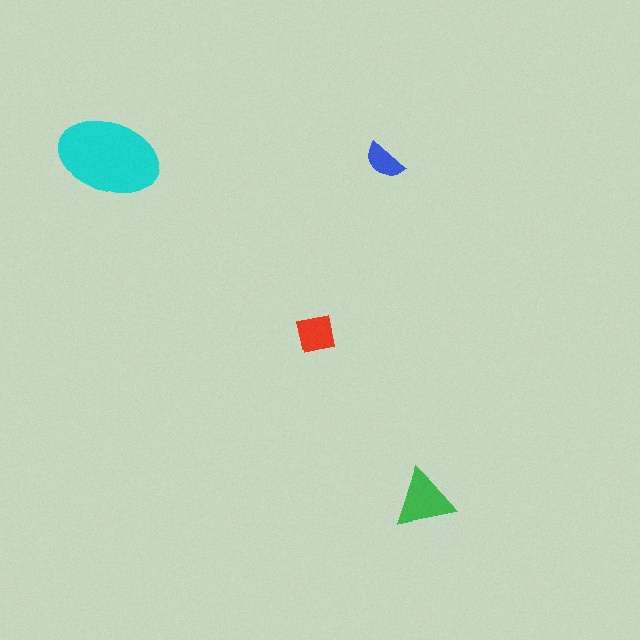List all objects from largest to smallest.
The cyan ellipse, the green triangle, the red square, the blue semicircle.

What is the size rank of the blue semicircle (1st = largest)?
4th.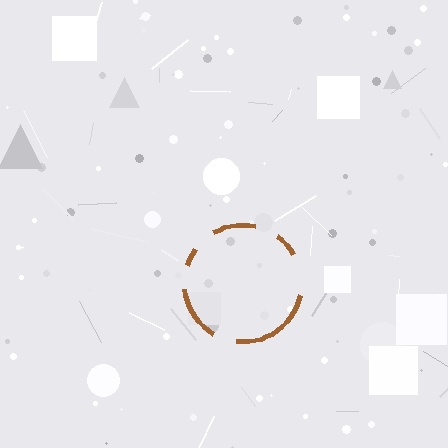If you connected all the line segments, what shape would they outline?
They would outline a circle.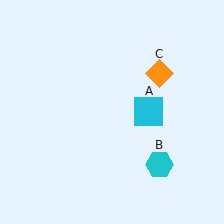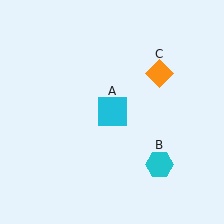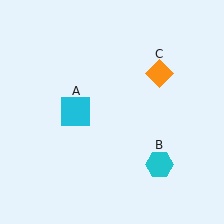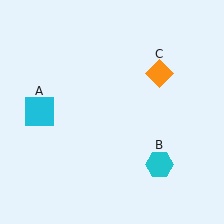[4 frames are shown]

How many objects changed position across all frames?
1 object changed position: cyan square (object A).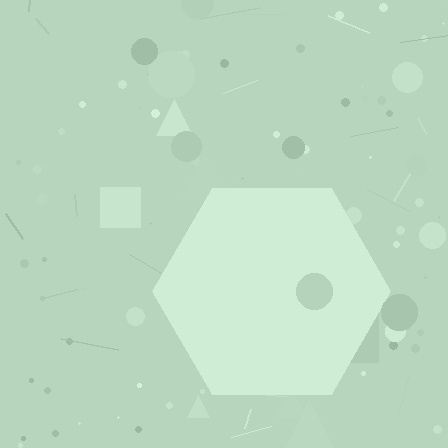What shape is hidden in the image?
A hexagon is hidden in the image.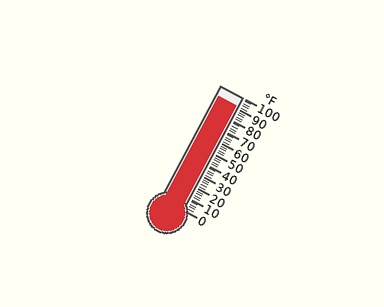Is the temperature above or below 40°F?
The temperature is above 40°F.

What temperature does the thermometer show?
The thermometer shows approximately 92°F.